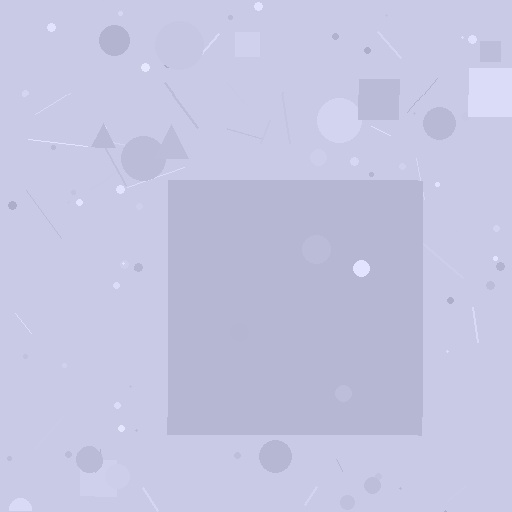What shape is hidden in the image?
A square is hidden in the image.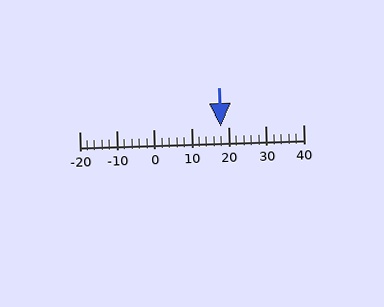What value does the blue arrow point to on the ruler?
The blue arrow points to approximately 18.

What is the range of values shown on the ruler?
The ruler shows values from -20 to 40.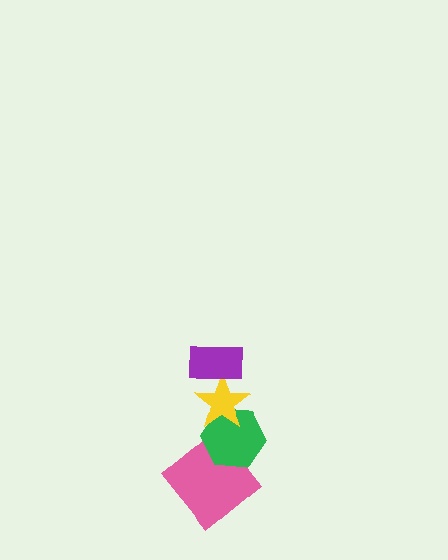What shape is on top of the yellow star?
The purple rectangle is on top of the yellow star.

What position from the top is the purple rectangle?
The purple rectangle is 1st from the top.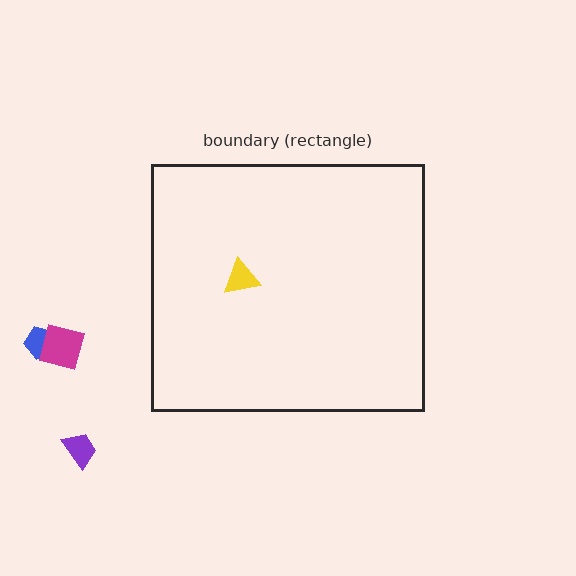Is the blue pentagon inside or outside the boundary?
Outside.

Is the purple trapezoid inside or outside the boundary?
Outside.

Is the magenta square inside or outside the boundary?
Outside.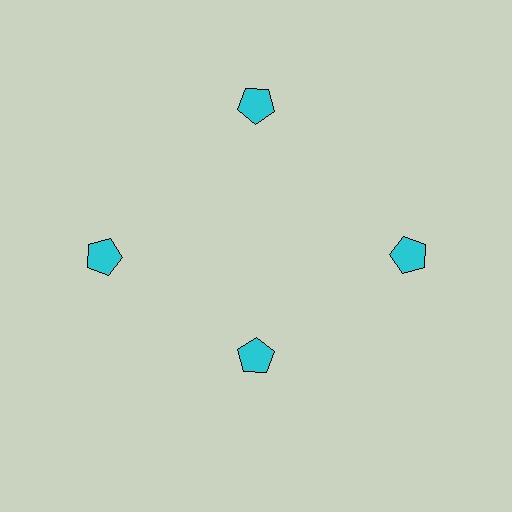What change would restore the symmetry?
The symmetry would be restored by moving it outward, back onto the ring so that all 4 pentagons sit at equal angles and equal distance from the center.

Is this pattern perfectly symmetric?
No. The 4 cyan pentagons are arranged in a ring, but one element near the 6 o'clock position is pulled inward toward the center, breaking the 4-fold rotational symmetry.